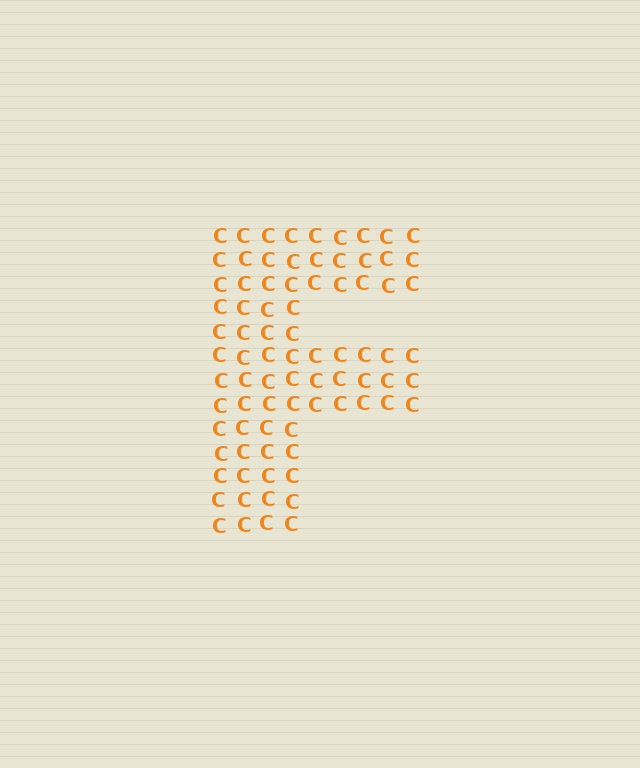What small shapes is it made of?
It is made of small letter C's.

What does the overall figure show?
The overall figure shows the letter F.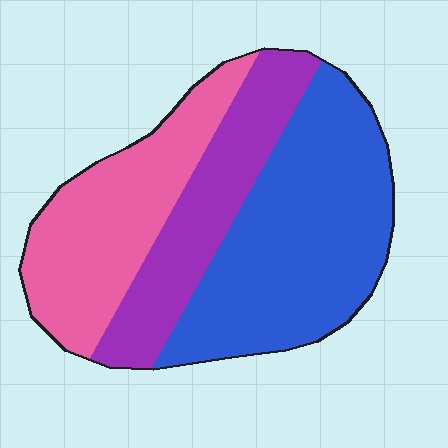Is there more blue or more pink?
Blue.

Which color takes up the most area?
Blue, at roughly 45%.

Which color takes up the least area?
Purple, at roughly 25%.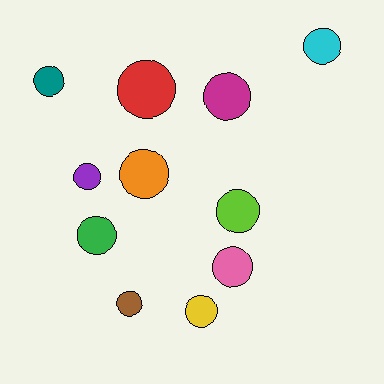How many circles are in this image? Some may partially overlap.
There are 11 circles.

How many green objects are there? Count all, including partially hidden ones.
There is 1 green object.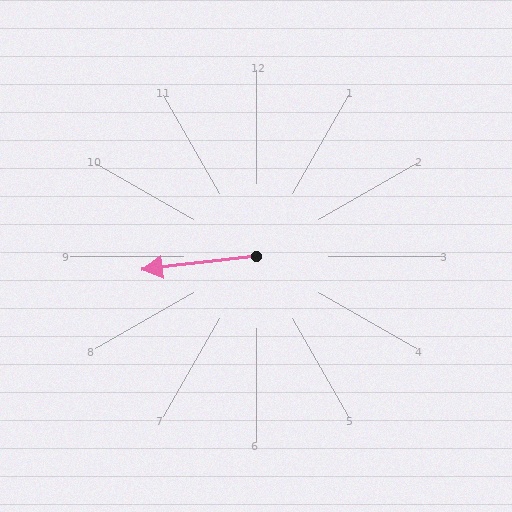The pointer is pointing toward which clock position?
Roughly 9 o'clock.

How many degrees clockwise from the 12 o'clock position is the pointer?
Approximately 264 degrees.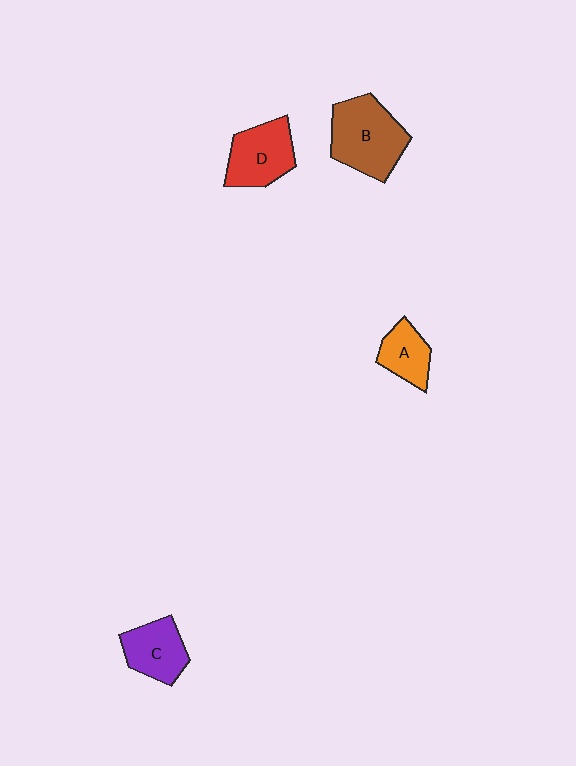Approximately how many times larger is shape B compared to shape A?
Approximately 1.9 times.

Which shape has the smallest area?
Shape A (orange).